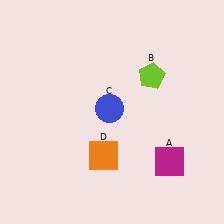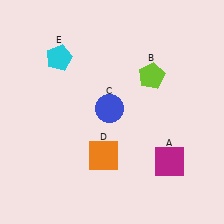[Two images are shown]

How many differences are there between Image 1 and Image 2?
There is 1 difference between the two images.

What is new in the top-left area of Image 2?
A cyan pentagon (E) was added in the top-left area of Image 2.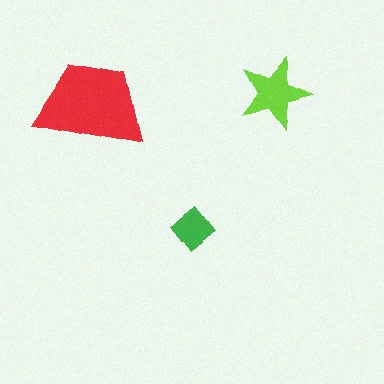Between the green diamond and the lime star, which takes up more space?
The lime star.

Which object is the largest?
The red trapezoid.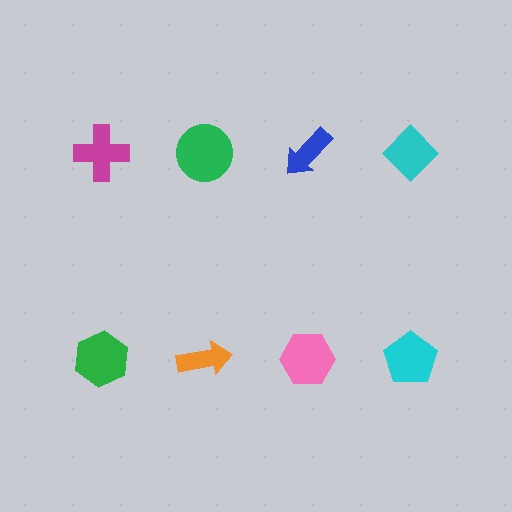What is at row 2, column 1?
A green hexagon.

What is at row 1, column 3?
A blue arrow.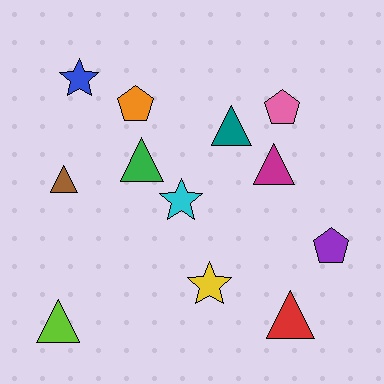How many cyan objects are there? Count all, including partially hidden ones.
There is 1 cyan object.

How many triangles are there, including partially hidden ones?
There are 6 triangles.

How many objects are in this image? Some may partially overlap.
There are 12 objects.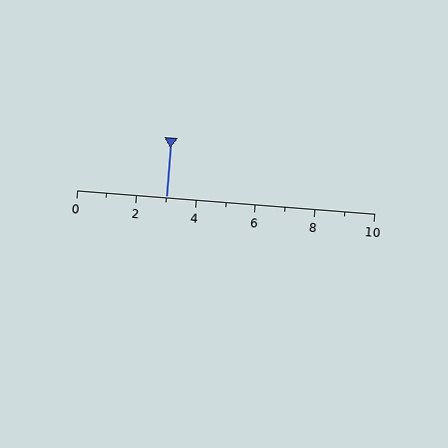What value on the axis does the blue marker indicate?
The marker indicates approximately 3.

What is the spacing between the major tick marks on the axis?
The major ticks are spaced 2 apart.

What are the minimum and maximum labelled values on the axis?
The axis runs from 0 to 10.